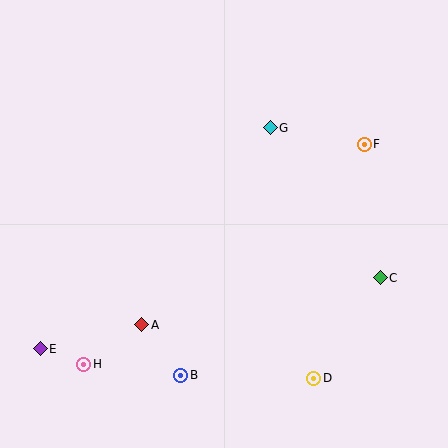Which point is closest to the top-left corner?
Point G is closest to the top-left corner.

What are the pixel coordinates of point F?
Point F is at (364, 144).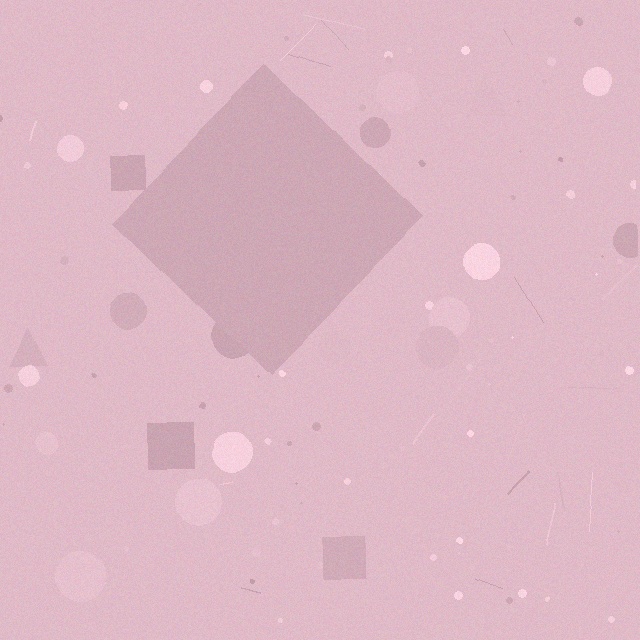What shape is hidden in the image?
A diamond is hidden in the image.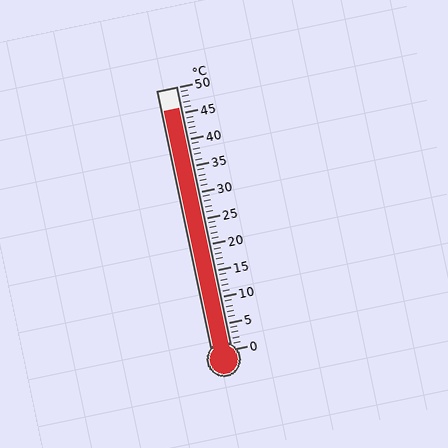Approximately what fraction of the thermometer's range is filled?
The thermometer is filled to approximately 90% of its range.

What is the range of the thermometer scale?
The thermometer scale ranges from 0°C to 50°C.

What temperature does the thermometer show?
The thermometer shows approximately 46°C.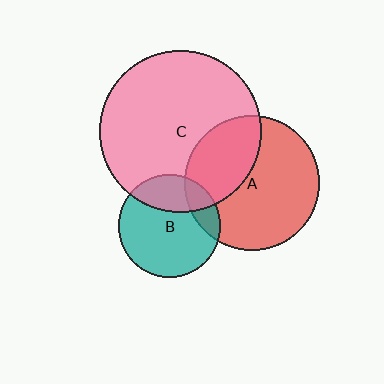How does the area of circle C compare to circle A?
Approximately 1.5 times.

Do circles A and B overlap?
Yes.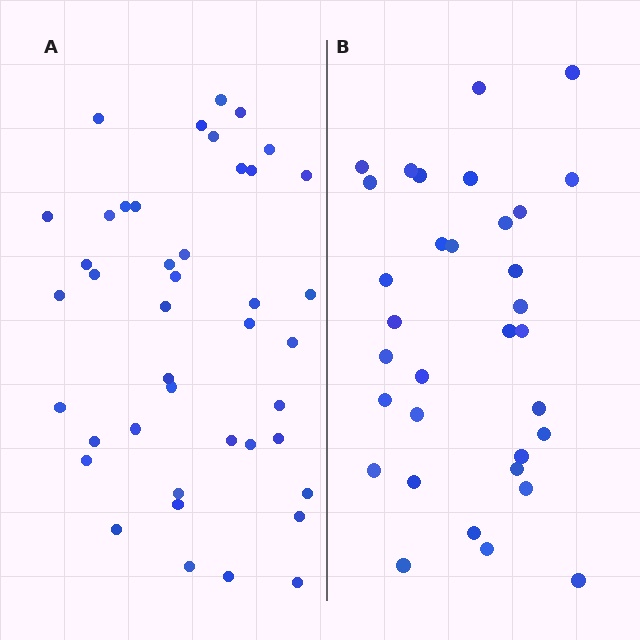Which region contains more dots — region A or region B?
Region A (the left region) has more dots.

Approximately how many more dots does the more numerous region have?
Region A has roughly 8 or so more dots than region B.